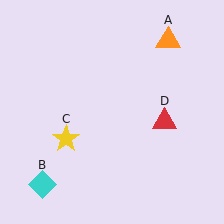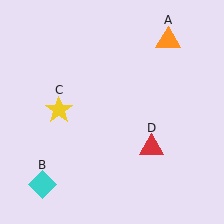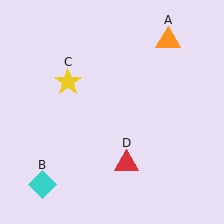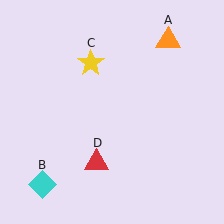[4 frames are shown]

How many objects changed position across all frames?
2 objects changed position: yellow star (object C), red triangle (object D).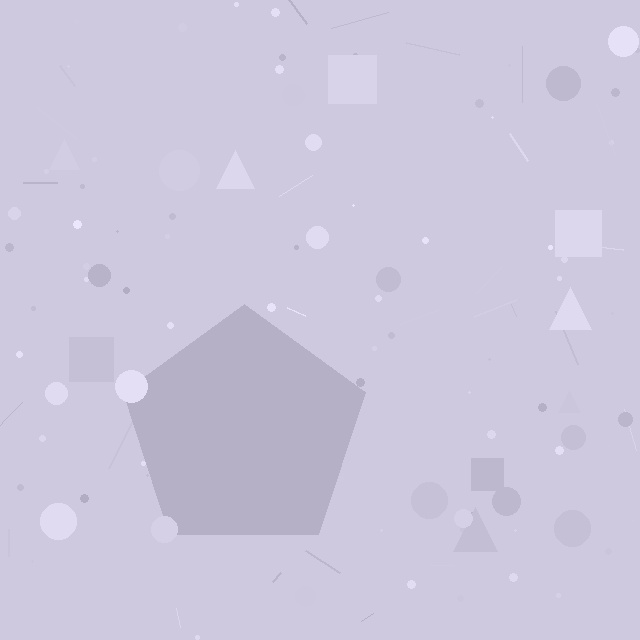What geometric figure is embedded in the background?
A pentagon is embedded in the background.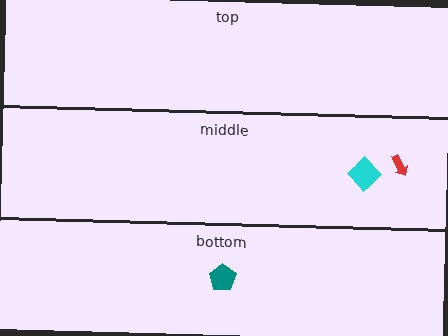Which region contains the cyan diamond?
The middle region.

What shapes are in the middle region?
The red arrow, the cyan diamond.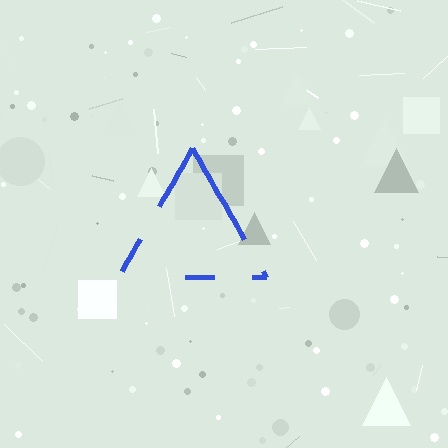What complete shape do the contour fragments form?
The contour fragments form a triangle.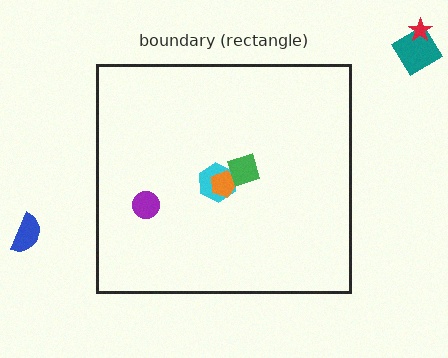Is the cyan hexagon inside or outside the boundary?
Inside.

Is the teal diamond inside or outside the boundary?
Outside.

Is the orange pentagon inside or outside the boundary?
Inside.